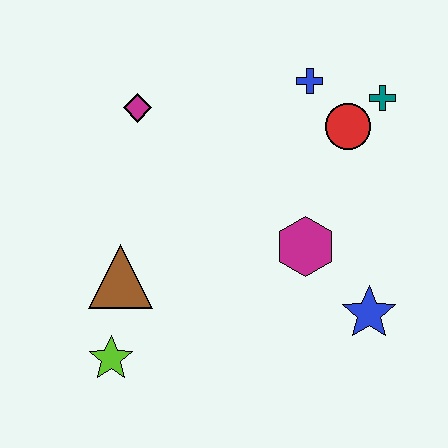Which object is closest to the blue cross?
The red circle is closest to the blue cross.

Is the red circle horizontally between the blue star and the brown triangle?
Yes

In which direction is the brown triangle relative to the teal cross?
The brown triangle is to the left of the teal cross.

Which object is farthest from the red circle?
The lime star is farthest from the red circle.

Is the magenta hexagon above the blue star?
Yes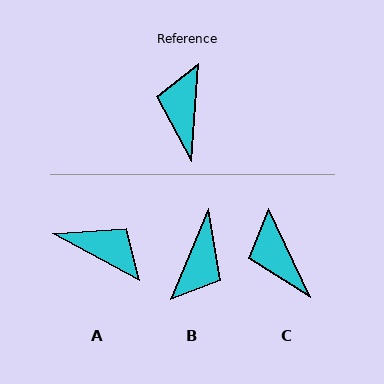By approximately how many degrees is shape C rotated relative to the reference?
Approximately 29 degrees counter-clockwise.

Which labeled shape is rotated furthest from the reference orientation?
B, about 162 degrees away.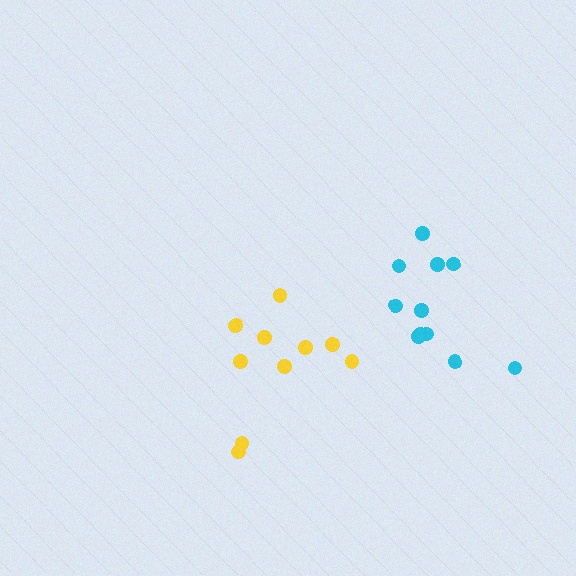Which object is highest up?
The cyan cluster is topmost.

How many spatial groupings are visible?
There are 2 spatial groupings.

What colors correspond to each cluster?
The clusters are colored: yellow, cyan.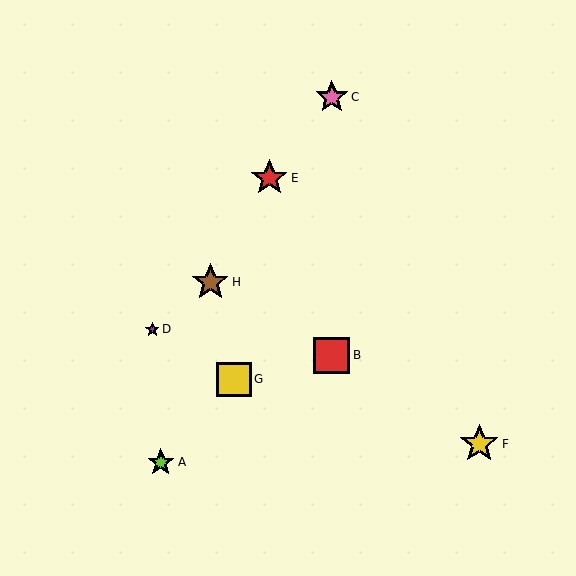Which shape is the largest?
The yellow star (labeled F) is the largest.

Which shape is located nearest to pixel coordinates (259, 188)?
The red star (labeled E) at (269, 178) is nearest to that location.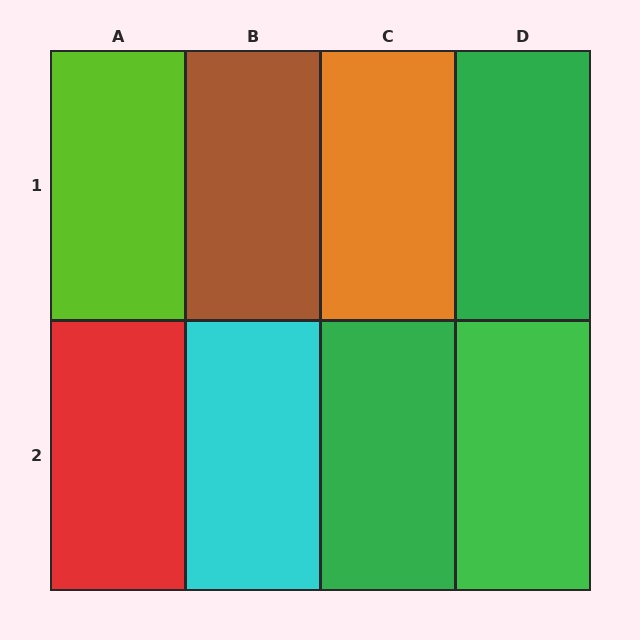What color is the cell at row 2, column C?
Green.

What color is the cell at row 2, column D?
Green.